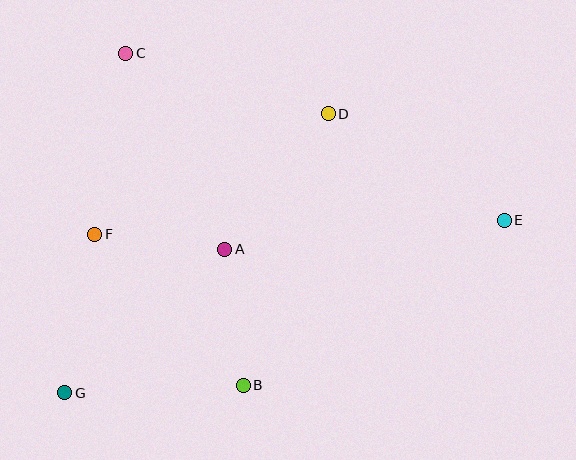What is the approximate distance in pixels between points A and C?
The distance between A and C is approximately 220 pixels.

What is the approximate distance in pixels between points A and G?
The distance between A and G is approximately 215 pixels.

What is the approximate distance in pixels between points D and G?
The distance between D and G is approximately 384 pixels.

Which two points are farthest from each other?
Points E and G are farthest from each other.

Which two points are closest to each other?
Points A and F are closest to each other.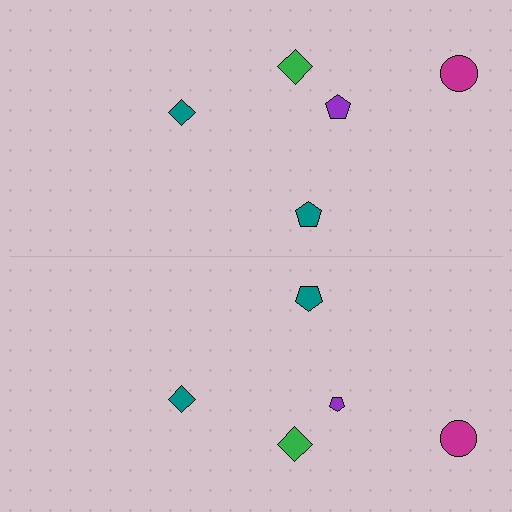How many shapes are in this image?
There are 10 shapes in this image.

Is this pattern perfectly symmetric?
No, the pattern is not perfectly symmetric. The purple pentagon on the bottom side has a different size than its mirror counterpart.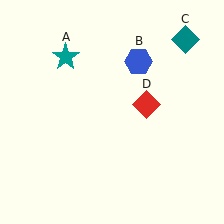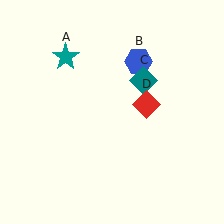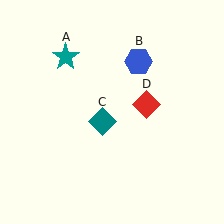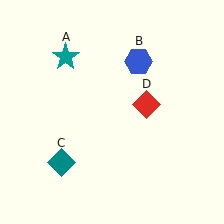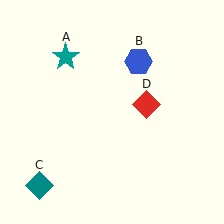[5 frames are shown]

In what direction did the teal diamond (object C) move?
The teal diamond (object C) moved down and to the left.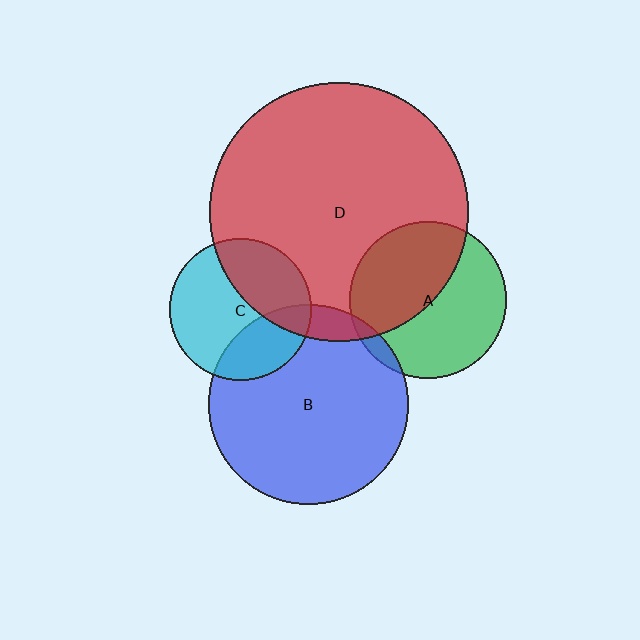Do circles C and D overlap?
Yes.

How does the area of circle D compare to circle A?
Approximately 2.7 times.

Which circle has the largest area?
Circle D (red).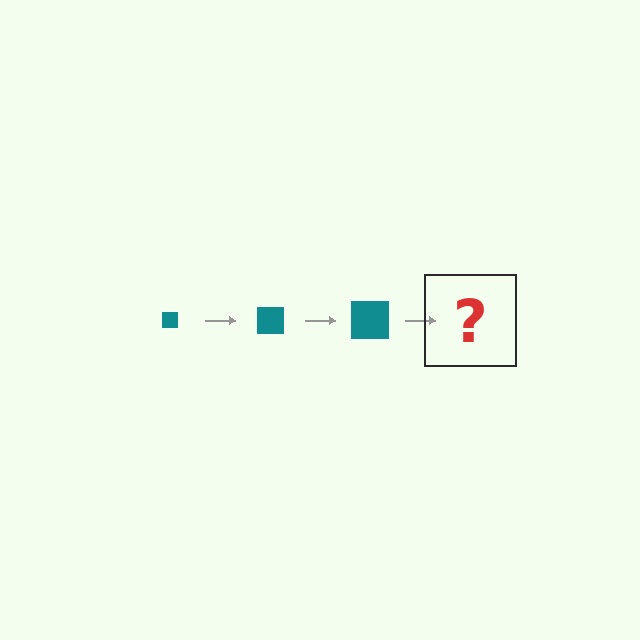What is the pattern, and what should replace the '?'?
The pattern is that the square gets progressively larger each step. The '?' should be a teal square, larger than the previous one.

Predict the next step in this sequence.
The next step is a teal square, larger than the previous one.